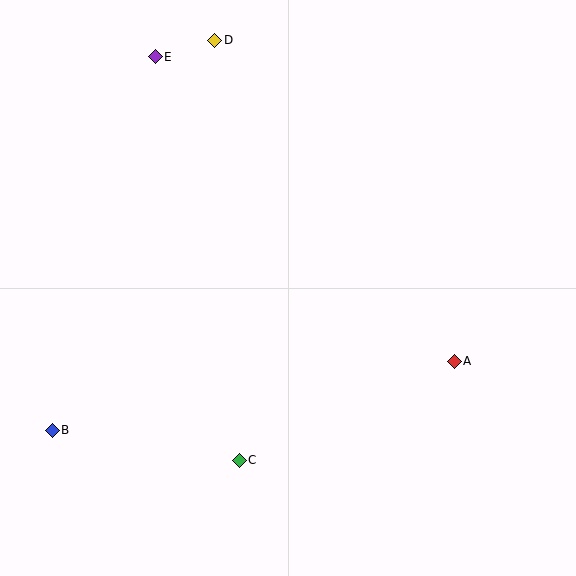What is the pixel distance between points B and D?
The distance between B and D is 423 pixels.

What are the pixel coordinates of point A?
Point A is at (454, 361).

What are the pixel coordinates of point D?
Point D is at (215, 40).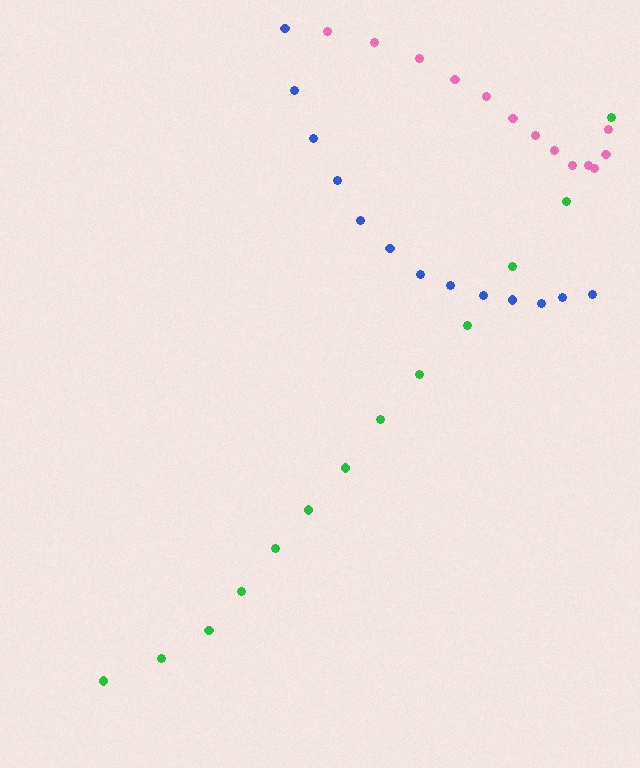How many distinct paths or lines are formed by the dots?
There are 3 distinct paths.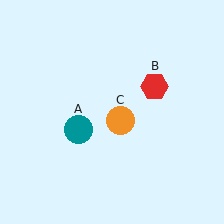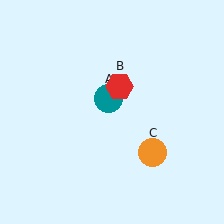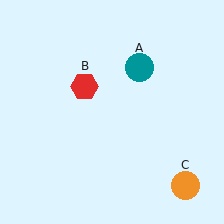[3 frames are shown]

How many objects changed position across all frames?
3 objects changed position: teal circle (object A), red hexagon (object B), orange circle (object C).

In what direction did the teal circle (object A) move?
The teal circle (object A) moved up and to the right.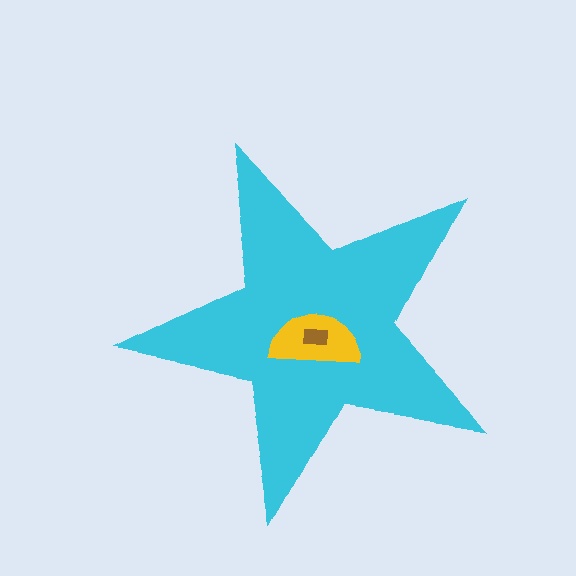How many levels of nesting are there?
3.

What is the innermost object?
The brown rectangle.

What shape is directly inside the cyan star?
The yellow semicircle.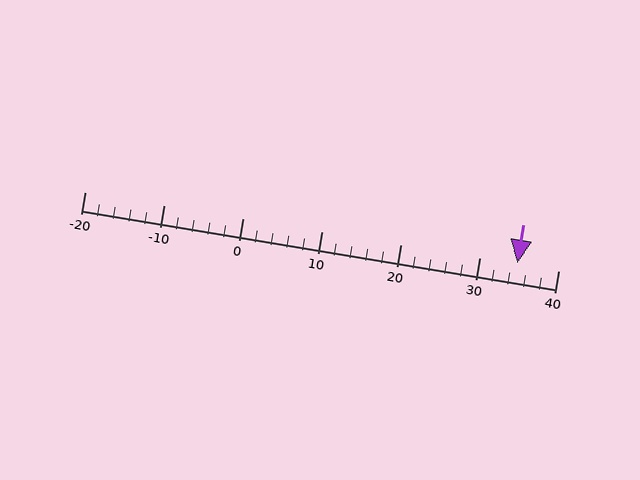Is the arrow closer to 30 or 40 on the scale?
The arrow is closer to 30.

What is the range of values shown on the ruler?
The ruler shows values from -20 to 40.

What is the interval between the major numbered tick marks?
The major tick marks are spaced 10 units apart.